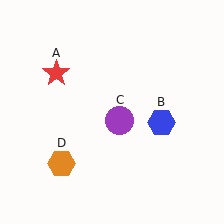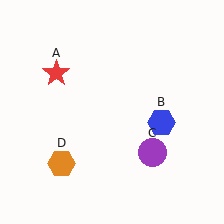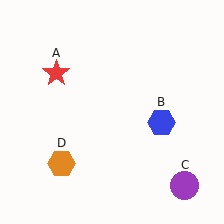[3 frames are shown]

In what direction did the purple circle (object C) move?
The purple circle (object C) moved down and to the right.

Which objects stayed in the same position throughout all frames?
Red star (object A) and blue hexagon (object B) and orange hexagon (object D) remained stationary.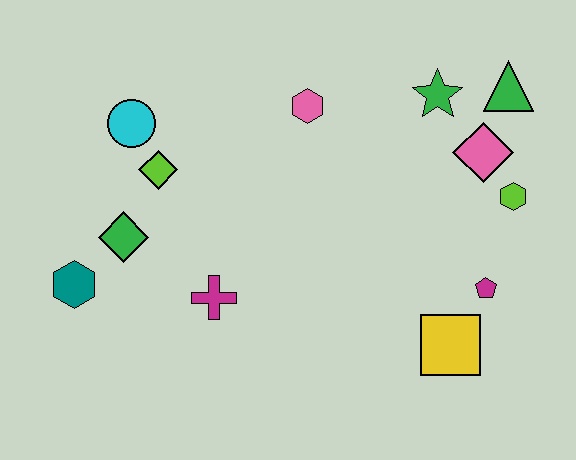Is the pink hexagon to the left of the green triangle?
Yes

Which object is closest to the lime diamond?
The cyan circle is closest to the lime diamond.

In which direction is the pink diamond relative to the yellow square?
The pink diamond is above the yellow square.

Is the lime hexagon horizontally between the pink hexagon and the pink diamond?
No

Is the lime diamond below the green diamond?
No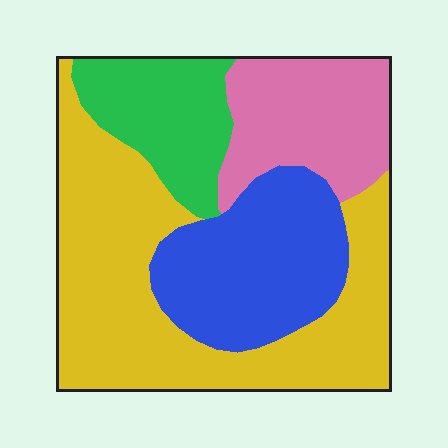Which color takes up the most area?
Yellow, at roughly 45%.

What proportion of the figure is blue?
Blue covers roughly 25% of the figure.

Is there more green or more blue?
Blue.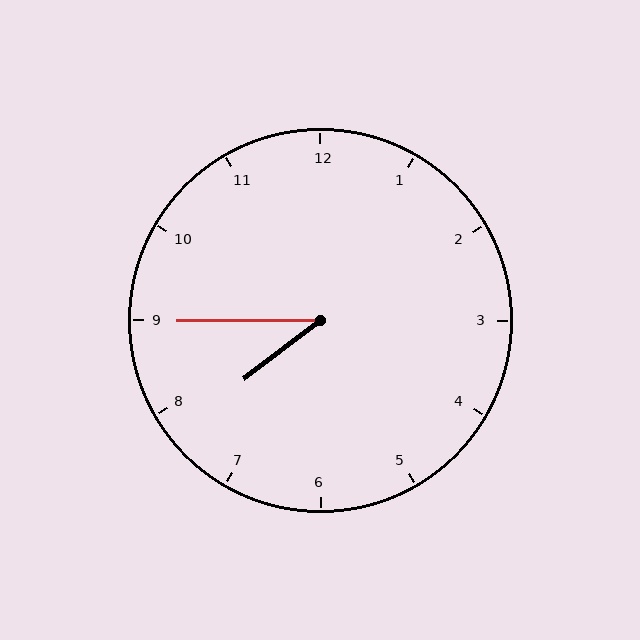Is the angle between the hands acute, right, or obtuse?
It is acute.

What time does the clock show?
7:45.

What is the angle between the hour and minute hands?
Approximately 38 degrees.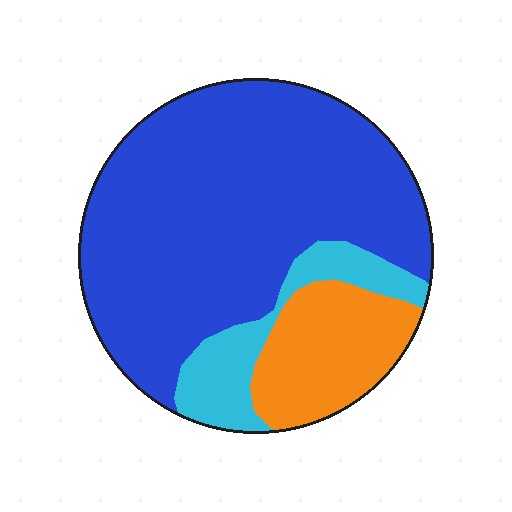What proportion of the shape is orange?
Orange takes up about one sixth (1/6) of the shape.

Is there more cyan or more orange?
Orange.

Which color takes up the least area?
Cyan, at roughly 15%.